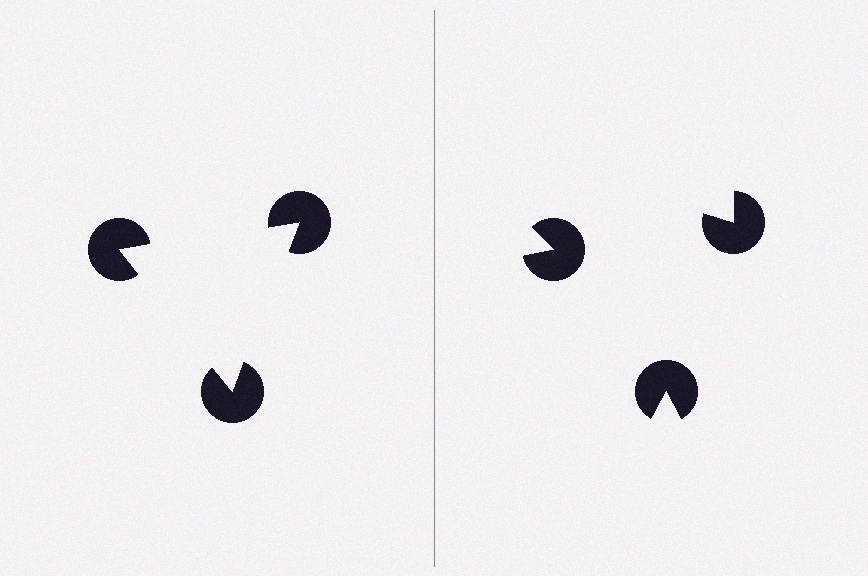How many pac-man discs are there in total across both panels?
6 — 3 on each side.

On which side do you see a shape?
An illusory triangle appears on the left side. On the right side the wedge cuts are rotated, so no coherent shape forms.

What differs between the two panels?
The pac-man discs are positioned identically on both sides; only the wedge orientations differ. On the left they align to a triangle; on the right they are misaligned.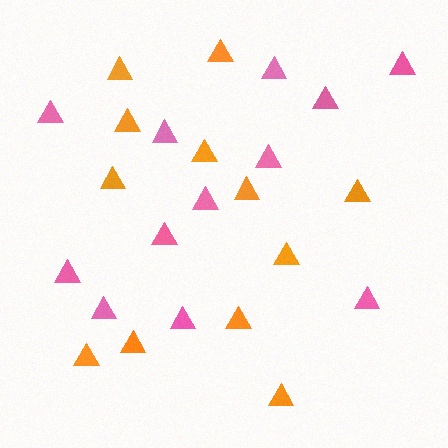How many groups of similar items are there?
There are 2 groups: one group of pink triangles (12) and one group of orange triangles (12).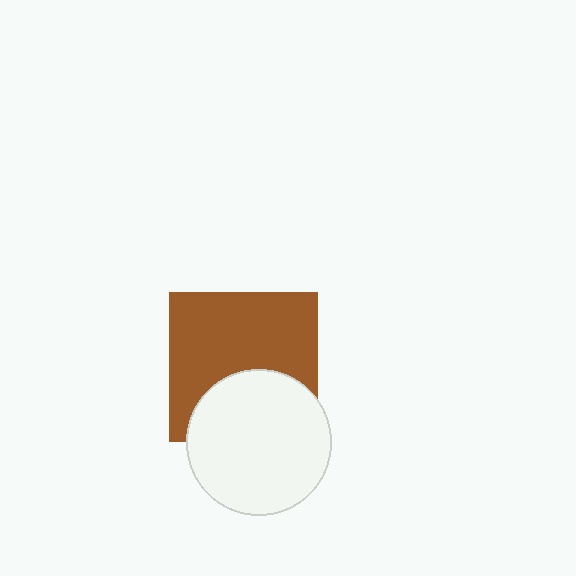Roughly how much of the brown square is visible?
About half of it is visible (roughly 65%).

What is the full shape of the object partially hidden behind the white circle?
The partially hidden object is a brown square.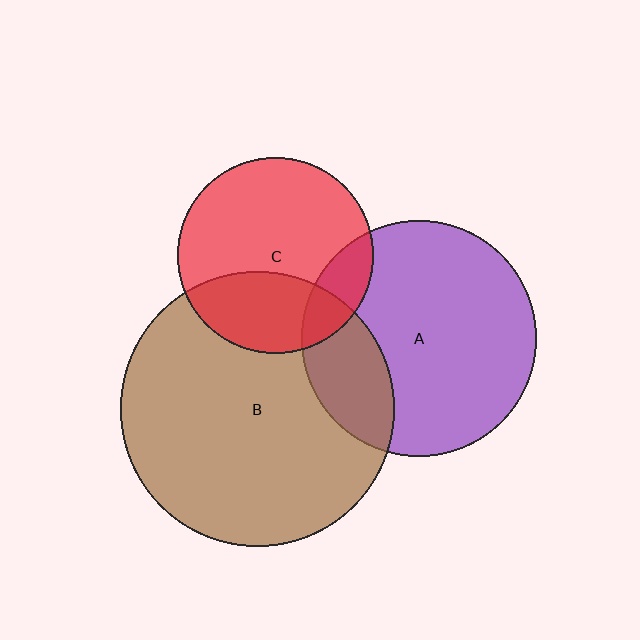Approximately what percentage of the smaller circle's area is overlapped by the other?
Approximately 25%.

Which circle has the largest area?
Circle B (brown).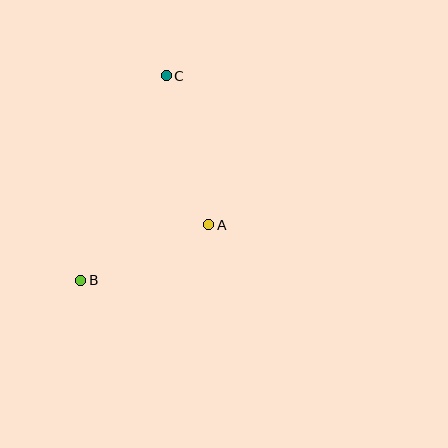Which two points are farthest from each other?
Points B and C are farthest from each other.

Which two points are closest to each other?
Points A and B are closest to each other.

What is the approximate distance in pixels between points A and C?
The distance between A and C is approximately 155 pixels.